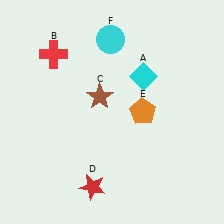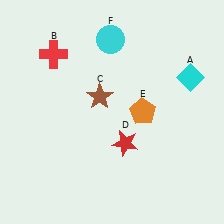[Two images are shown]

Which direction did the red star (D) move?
The red star (D) moved up.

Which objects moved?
The objects that moved are: the cyan diamond (A), the red star (D).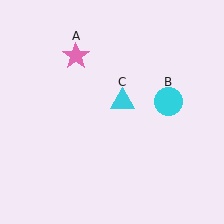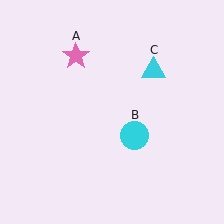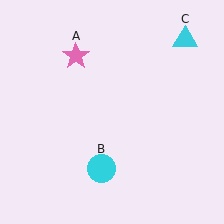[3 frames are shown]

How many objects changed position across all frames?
2 objects changed position: cyan circle (object B), cyan triangle (object C).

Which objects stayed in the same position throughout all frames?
Pink star (object A) remained stationary.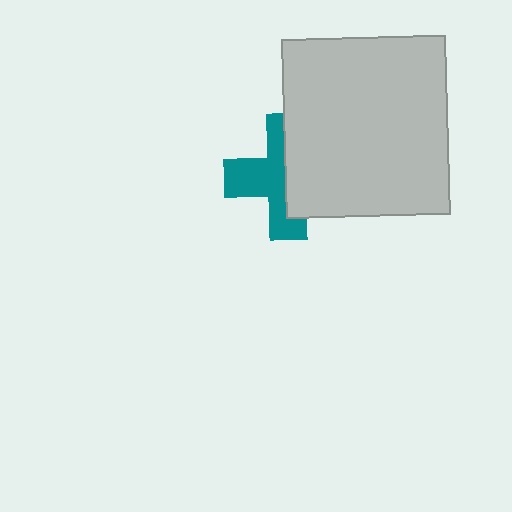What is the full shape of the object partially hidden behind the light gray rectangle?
The partially hidden object is a teal cross.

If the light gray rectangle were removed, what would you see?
You would see the complete teal cross.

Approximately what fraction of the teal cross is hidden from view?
Roughly 47% of the teal cross is hidden behind the light gray rectangle.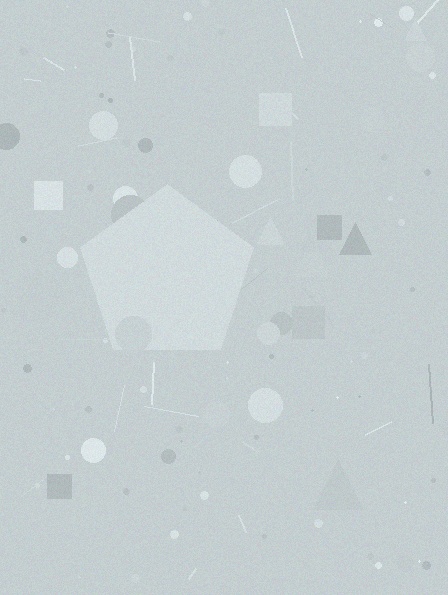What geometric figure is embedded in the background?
A pentagon is embedded in the background.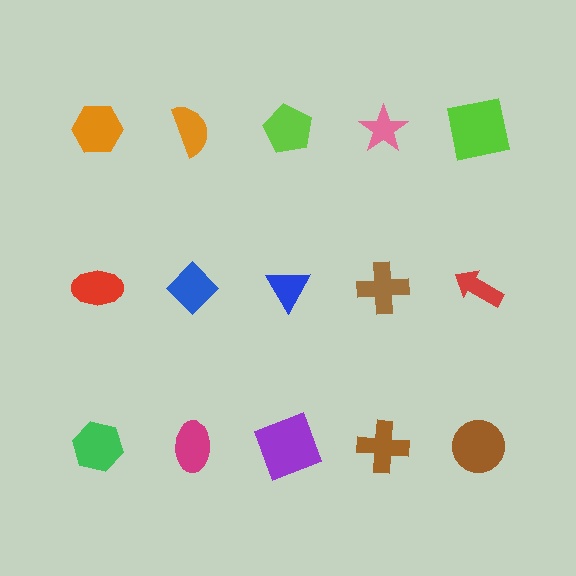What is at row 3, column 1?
A green hexagon.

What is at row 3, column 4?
A brown cross.